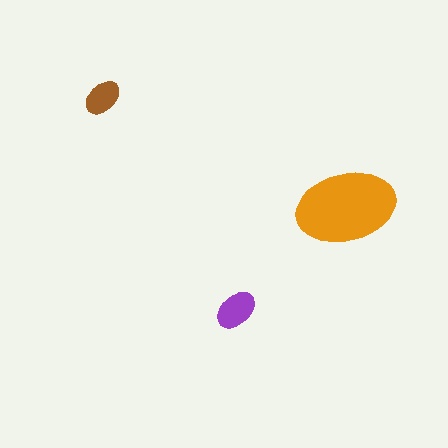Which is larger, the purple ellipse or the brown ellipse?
The purple one.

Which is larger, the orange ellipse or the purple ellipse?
The orange one.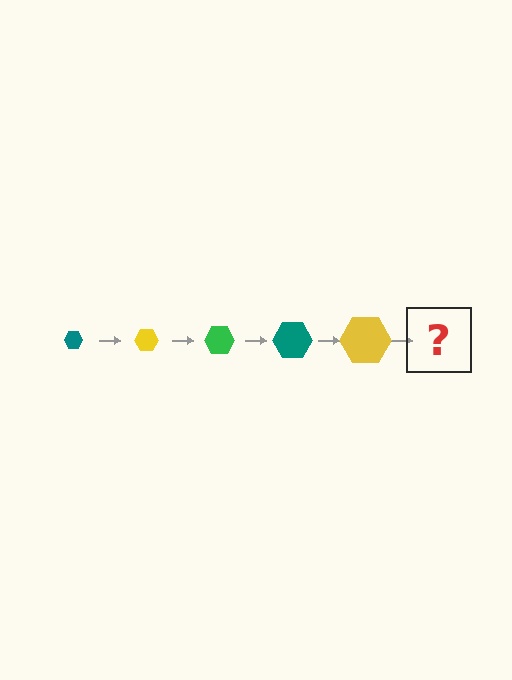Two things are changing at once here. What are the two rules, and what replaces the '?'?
The two rules are that the hexagon grows larger each step and the color cycles through teal, yellow, and green. The '?' should be a green hexagon, larger than the previous one.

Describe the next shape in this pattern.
It should be a green hexagon, larger than the previous one.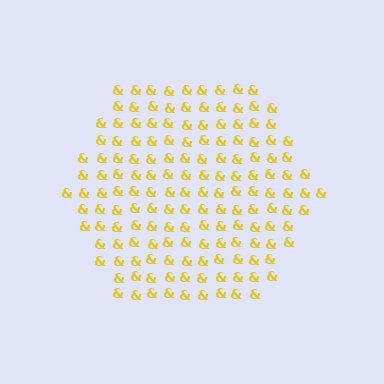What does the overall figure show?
The overall figure shows a hexagon.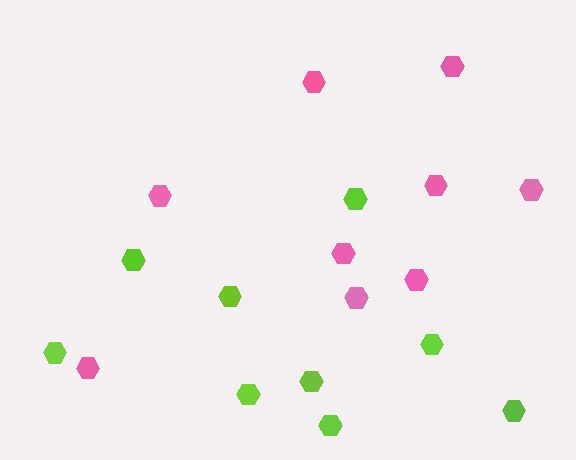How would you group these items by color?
There are 2 groups: one group of lime hexagons (9) and one group of pink hexagons (9).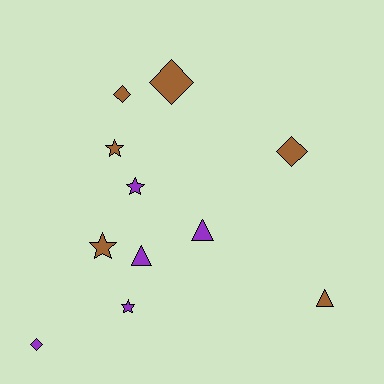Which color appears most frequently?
Brown, with 6 objects.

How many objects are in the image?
There are 11 objects.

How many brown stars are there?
There are 2 brown stars.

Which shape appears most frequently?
Diamond, with 4 objects.